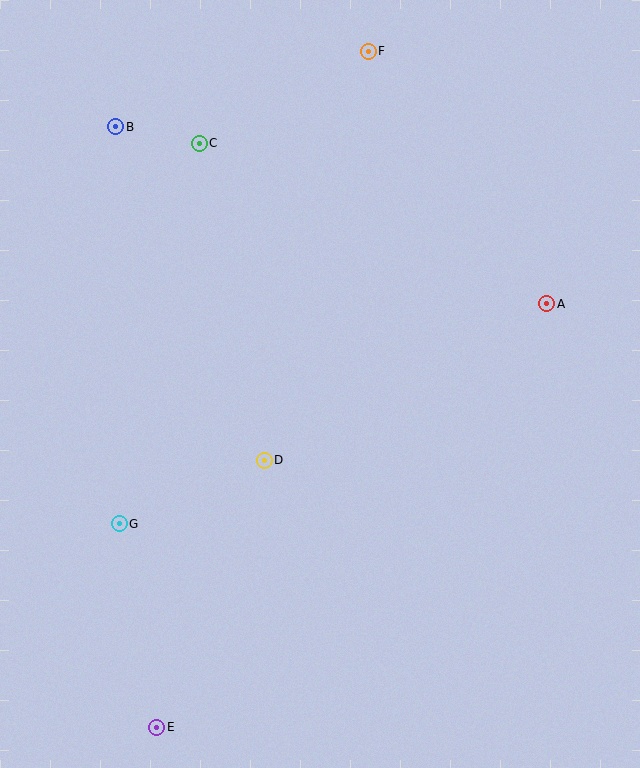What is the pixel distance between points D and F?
The distance between D and F is 422 pixels.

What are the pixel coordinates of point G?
Point G is at (119, 524).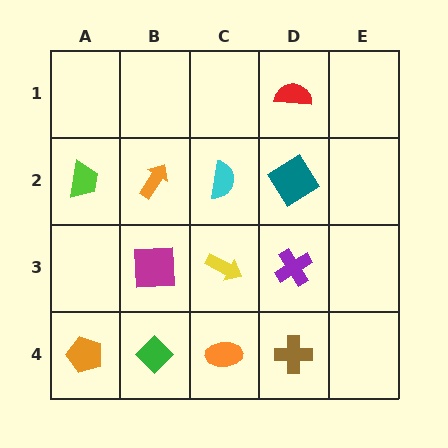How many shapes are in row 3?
3 shapes.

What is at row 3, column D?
A purple cross.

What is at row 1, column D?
A red semicircle.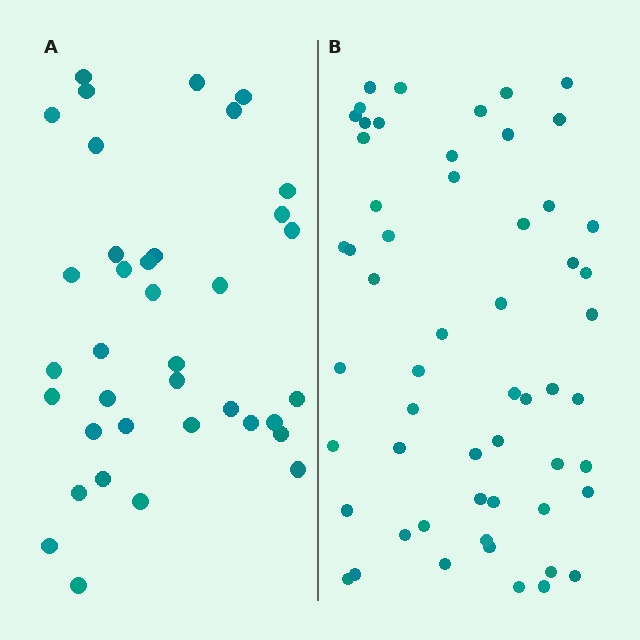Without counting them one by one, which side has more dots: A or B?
Region B (the right region) has more dots.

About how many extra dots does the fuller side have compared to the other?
Region B has approximately 20 more dots than region A.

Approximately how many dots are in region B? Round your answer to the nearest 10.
About 60 dots. (The exact count is 56, which rounds to 60.)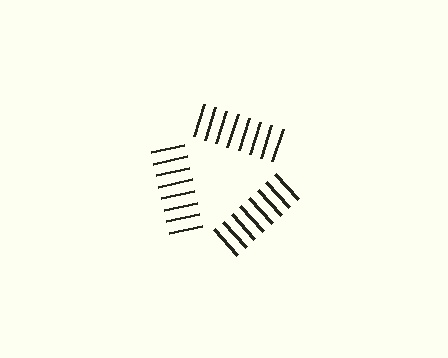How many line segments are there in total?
24 — 8 along each of the 3 edges.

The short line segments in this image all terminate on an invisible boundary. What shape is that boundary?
An illusory triangle — the line segments terminate on its edges but no continuous stroke is drawn.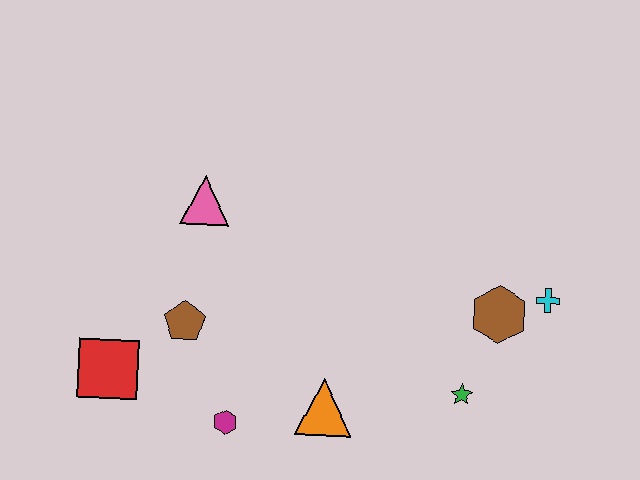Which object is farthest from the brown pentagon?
The cyan cross is farthest from the brown pentagon.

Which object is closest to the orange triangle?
The magenta hexagon is closest to the orange triangle.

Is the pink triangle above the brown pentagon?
Yes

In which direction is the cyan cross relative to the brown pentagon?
The cyan cross is to the right of the brown pentagon.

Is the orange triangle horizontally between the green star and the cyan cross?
No